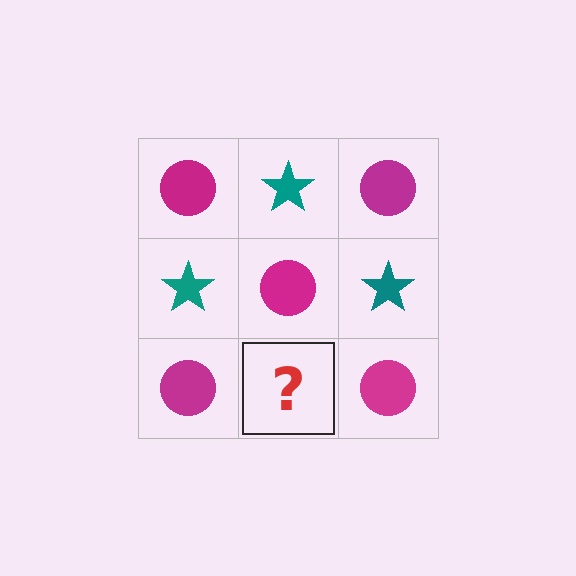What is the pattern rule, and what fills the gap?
The rule is that it alternates magenta circle and teal star in a checkerboard pattern. The gap should be filled with a teal star.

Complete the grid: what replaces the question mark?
The question mark should be replaced with a teal star.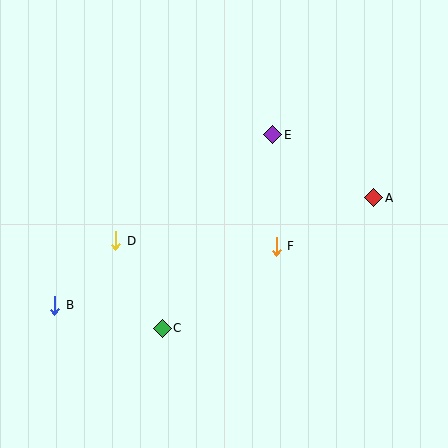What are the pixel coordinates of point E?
Point E is at (273, 135).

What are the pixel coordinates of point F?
Point F is at (276, 246).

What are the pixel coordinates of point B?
Point B is at (55, 305).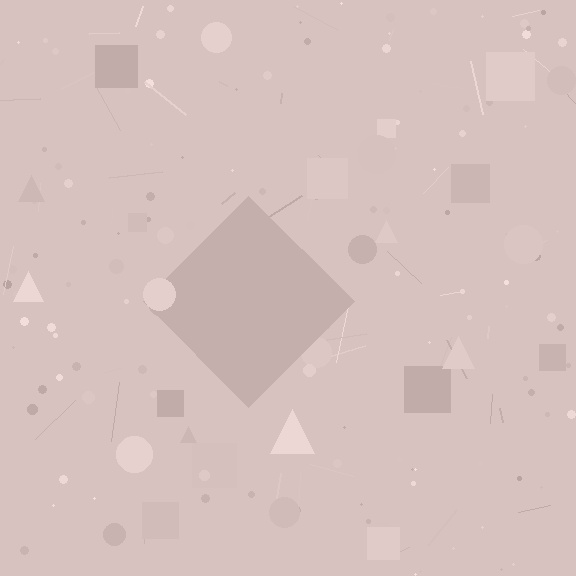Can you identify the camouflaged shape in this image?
The camouflaged shape is a diamond.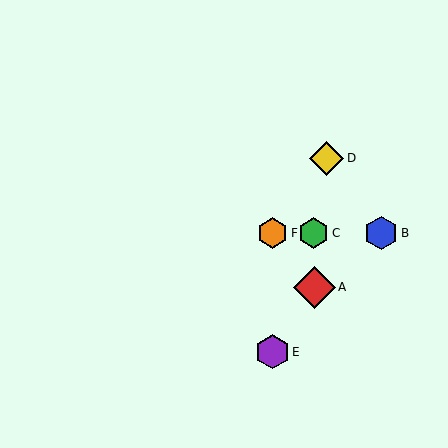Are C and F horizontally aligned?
Yes, both are at y≈233.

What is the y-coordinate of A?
Object A is at y≈287.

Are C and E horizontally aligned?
No, C is at y≈233 and E is at y≈352.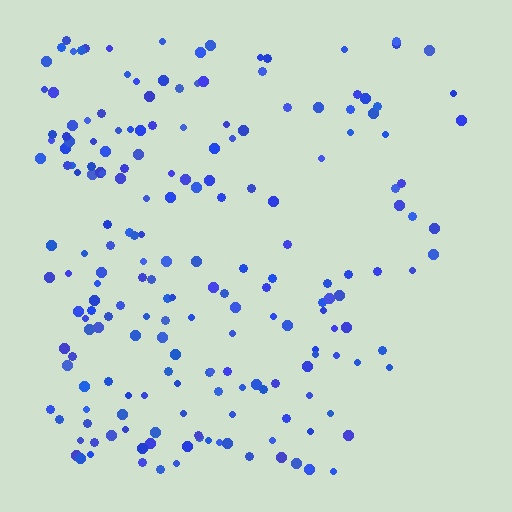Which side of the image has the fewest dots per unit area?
The right.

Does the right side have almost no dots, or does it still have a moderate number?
Still a moderate number, just noticeably fewer than the left.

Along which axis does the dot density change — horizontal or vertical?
Horizontal.